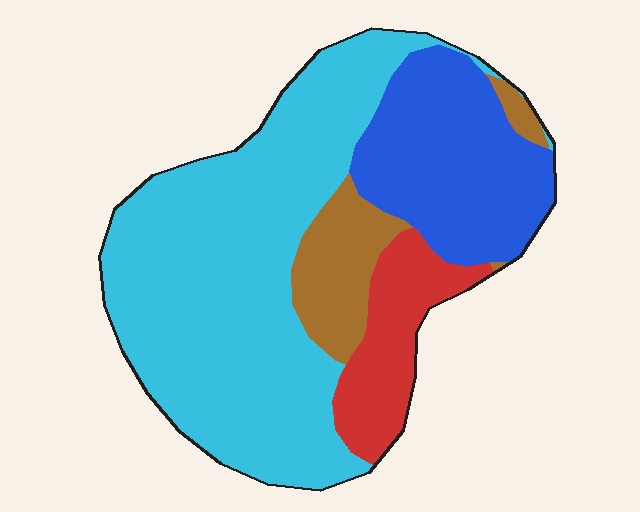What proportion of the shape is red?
Red covers about 10% of the shape.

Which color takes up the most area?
Cyan, at roughly 55%.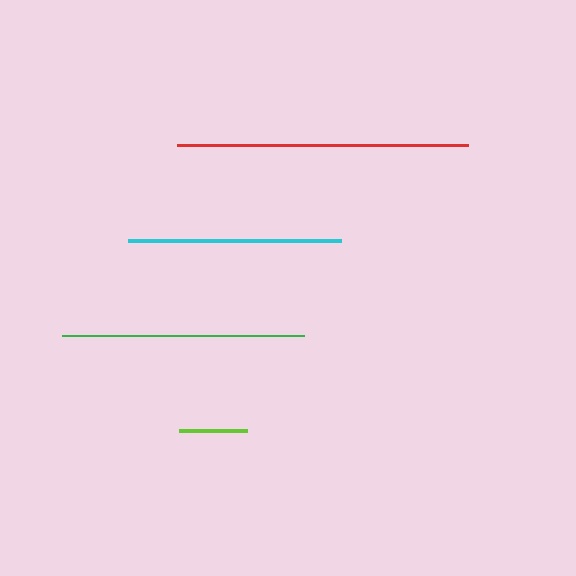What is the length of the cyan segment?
The cyan segment is approximately 213 pixels long.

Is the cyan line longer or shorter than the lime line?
The cyan line is longer than the lime line.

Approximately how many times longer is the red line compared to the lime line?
The red line is approximately 4.3 times the length of the lime line.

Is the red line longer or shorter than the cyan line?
The red line is longer than the cyan line.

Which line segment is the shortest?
The lime line is the shortest at approximately 68 pixels.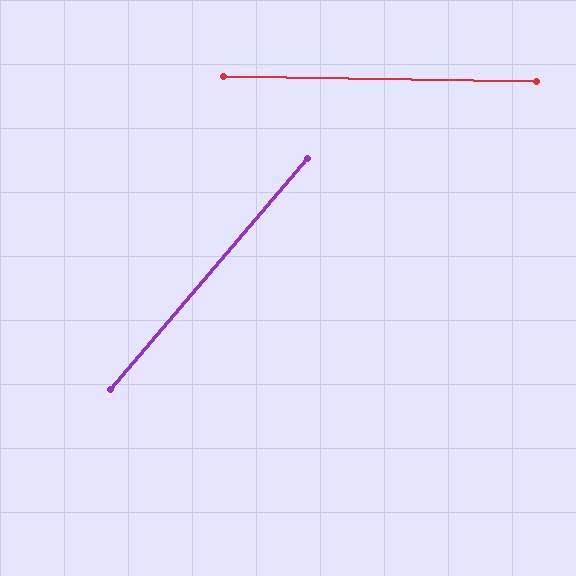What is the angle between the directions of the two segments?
Approximately 51 degrees.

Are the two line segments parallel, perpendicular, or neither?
Neither parallel nor perpendicular — they differ by about 51°.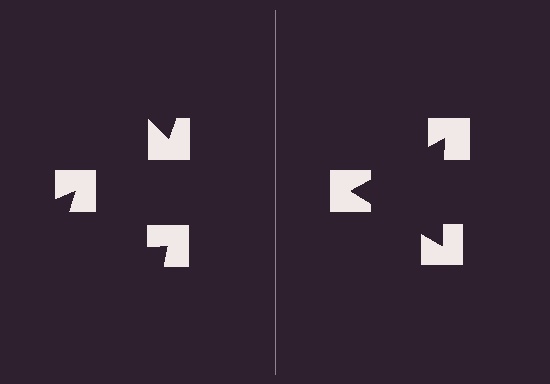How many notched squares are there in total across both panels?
6 — 3 on each side.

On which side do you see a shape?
An illusory triangle appears on the right side. On the left side the wedge cuts are rotated, so no coherent shape forms.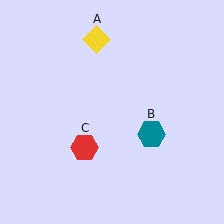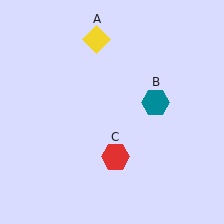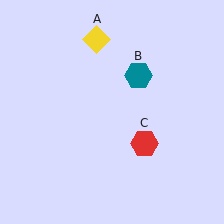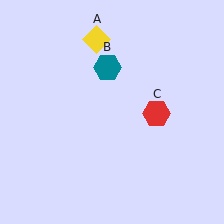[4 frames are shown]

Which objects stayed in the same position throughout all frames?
Yellow diamond (object A) remained stationary.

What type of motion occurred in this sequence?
The teal hexagon (object B), red hexagon (object C) rotated counterclockwise around the center of the scene.